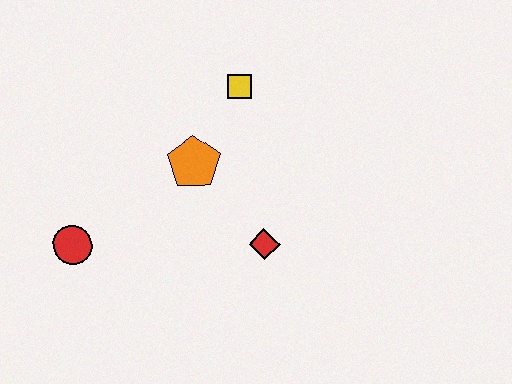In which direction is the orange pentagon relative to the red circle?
The orange pentagon is to the right of the red circle.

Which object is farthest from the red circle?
The yellow square is farthest from the red circle.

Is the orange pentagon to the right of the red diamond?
No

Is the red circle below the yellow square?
Yes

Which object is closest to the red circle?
The orange pentagon is closest to the red circle.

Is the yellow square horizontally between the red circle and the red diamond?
Yes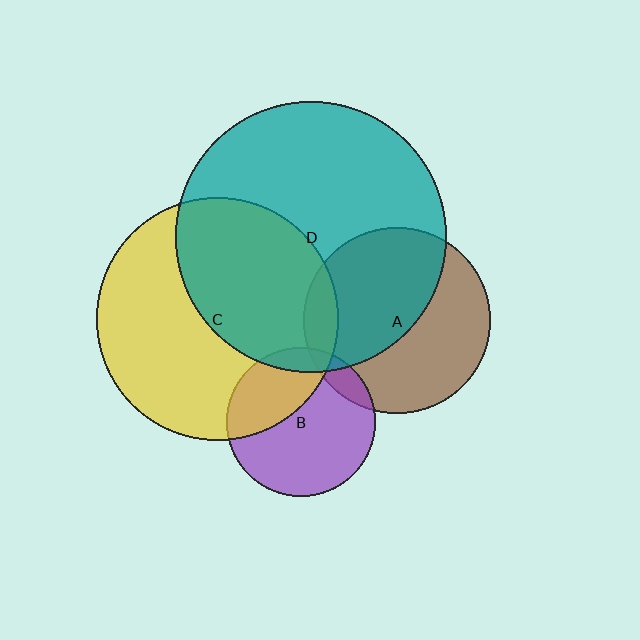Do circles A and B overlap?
Yes.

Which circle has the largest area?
Circle D (teal).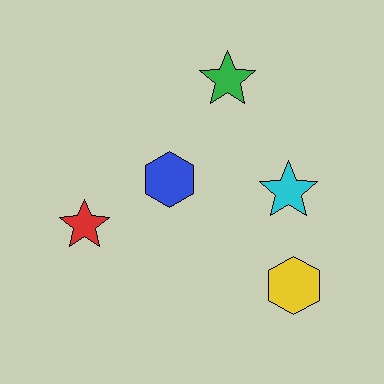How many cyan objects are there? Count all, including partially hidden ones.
There is 1 cyan object.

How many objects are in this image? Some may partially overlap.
There are 5 objects.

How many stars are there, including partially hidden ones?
There are 3 stars.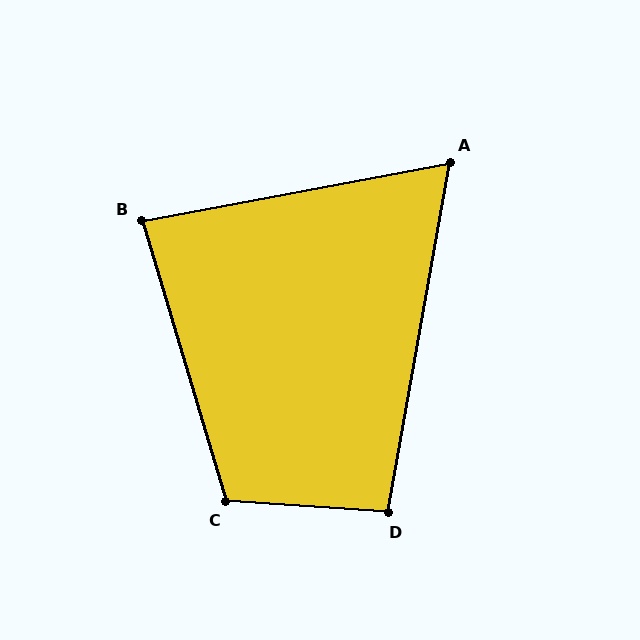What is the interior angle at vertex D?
Approximately 96 degrees (obtuse).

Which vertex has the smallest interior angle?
A, at approximately 69 degrees.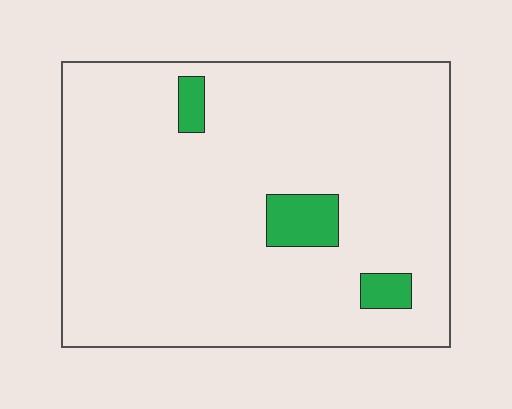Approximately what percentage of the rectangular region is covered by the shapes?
Approximately 5%.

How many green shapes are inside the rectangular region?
3.